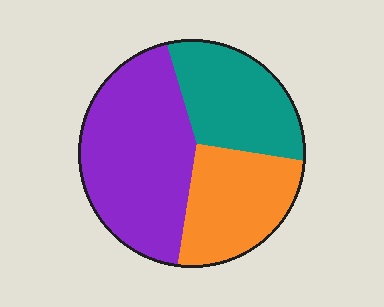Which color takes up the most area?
Purple, at roughly 45%.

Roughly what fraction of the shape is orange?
Orange covers around 25% of the shape.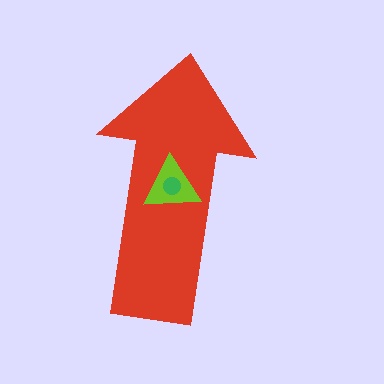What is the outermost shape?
The red arrow.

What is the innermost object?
The green circle.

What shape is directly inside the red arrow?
The lime triangle.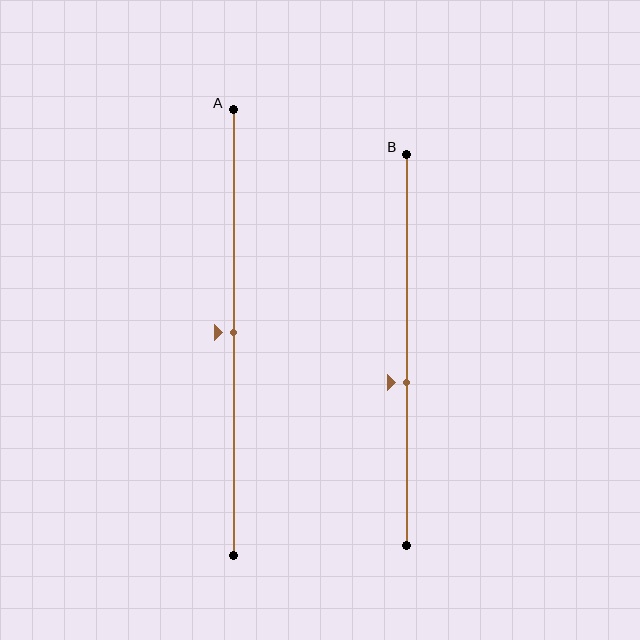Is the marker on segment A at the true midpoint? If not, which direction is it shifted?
Yes, the marker on segment A is at the true midpoint.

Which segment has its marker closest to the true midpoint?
Segment A has its marker closest to the true midpoint.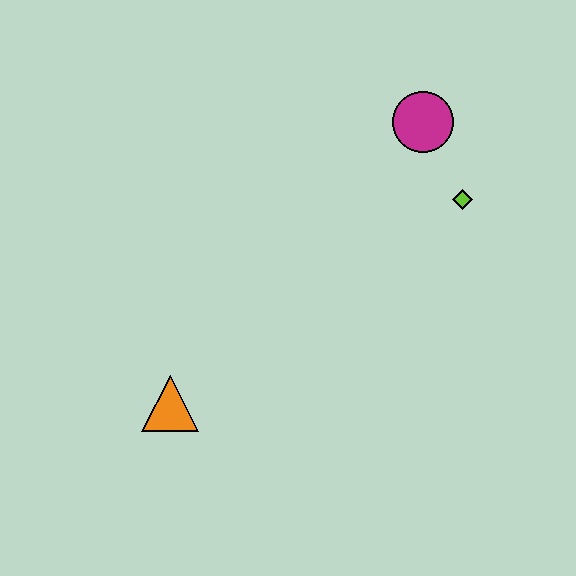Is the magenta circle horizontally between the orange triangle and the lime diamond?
Yes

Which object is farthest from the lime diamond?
The orange triangle is farthest from the lime diamond.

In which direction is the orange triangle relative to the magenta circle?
The orange triangle is below the magenta circle.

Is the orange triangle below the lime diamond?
Yes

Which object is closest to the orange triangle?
The lime diamond is closest to the orange triangle.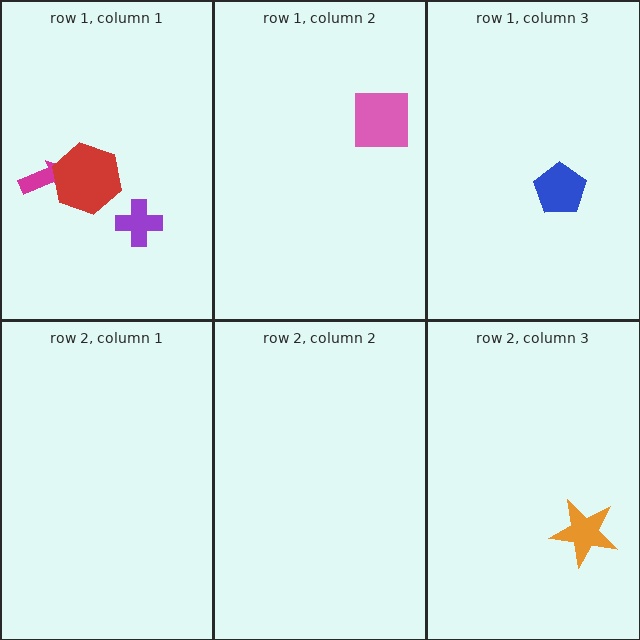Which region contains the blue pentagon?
The row 1, column 3 region.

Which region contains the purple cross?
The row 1, column 1 region.